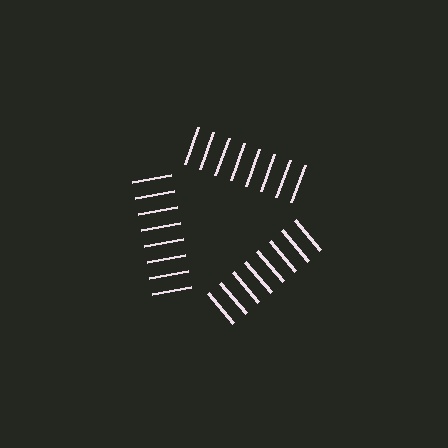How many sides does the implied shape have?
3 sides — the line-ends trace a triangle.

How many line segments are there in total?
24 — 8 along each of the 3 edges.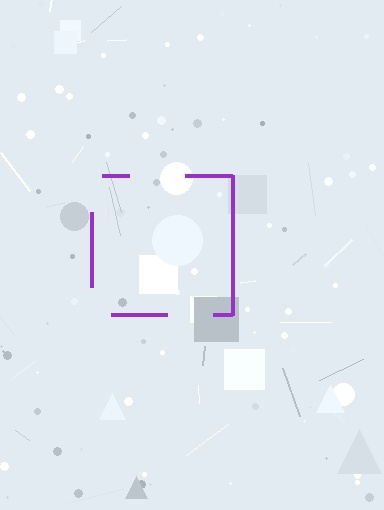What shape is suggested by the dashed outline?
The dashed outline suggests a square.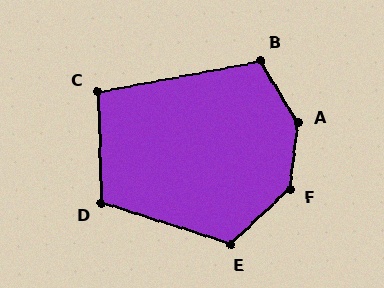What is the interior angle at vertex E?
Approximately 119 degrees (obtuse).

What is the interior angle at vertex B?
Approximately 110 degrees (obtuse).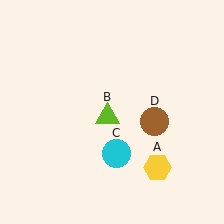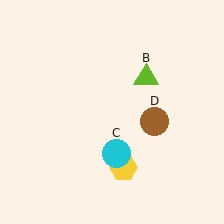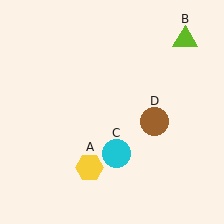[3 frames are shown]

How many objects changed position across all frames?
2 objects changed position: yellow hexagon (object A), lime triangle (object B).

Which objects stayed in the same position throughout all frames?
Cyan circle (object C) and brown circle (object D) remained stationary.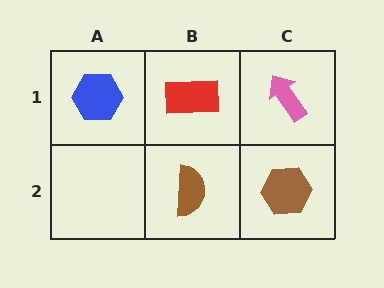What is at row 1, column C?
A pink arrow.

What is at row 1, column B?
A red rectangle.